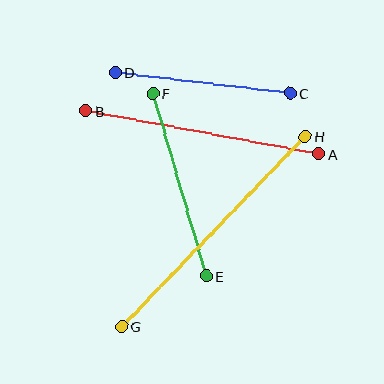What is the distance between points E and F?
The distance is approximately 190 pixels.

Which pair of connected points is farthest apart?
Points G and H are farthest apart.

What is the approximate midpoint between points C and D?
The midpoint is at approximately (203, 83) pixels.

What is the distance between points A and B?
The distance is approximately 237 pixels.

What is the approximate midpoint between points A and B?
The midpoint is at approximately (202, 133) pixels.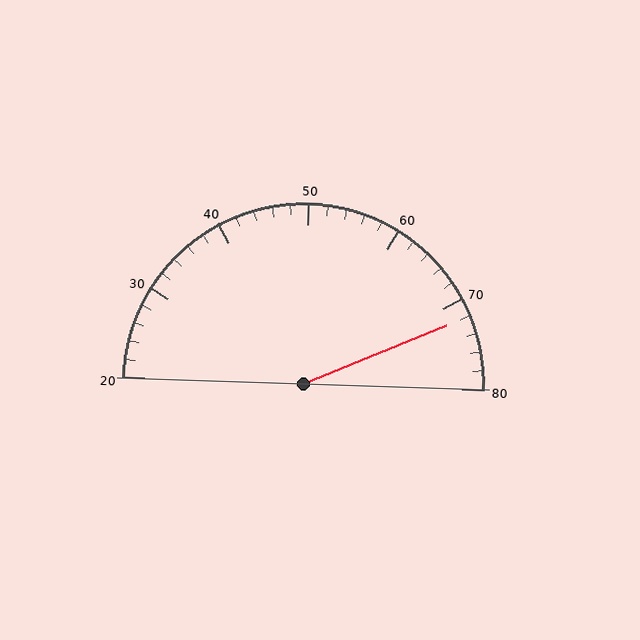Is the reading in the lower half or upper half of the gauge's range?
The reading is in the upper half of the range (20 to 80).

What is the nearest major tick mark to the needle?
The nearest major tick mark is 70.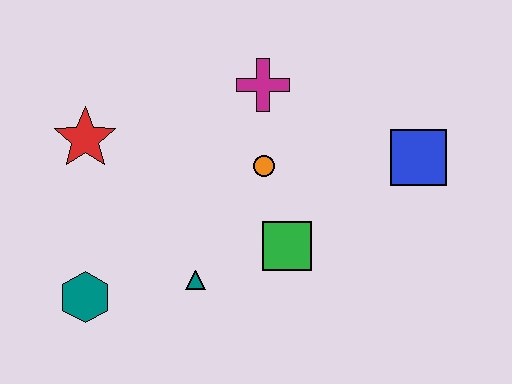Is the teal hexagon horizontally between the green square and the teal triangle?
No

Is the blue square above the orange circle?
Yes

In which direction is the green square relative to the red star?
The green square is to the right of the red star.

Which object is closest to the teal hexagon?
The teal triangle is closest to the teal hexagon.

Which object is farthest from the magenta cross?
The teal hexagon is farthest from the magenta cross.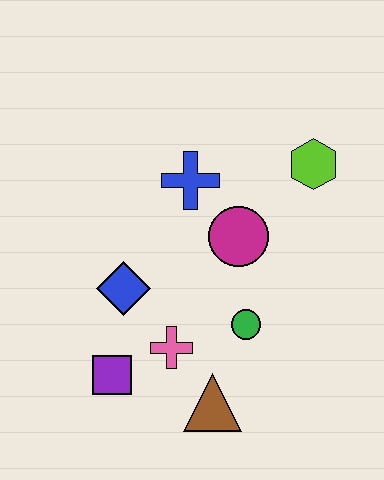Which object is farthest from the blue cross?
The brown triangle is farthest from the blue cross.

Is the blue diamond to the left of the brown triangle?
Yes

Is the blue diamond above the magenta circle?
No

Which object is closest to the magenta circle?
The blue cross is closest to the magenta circle.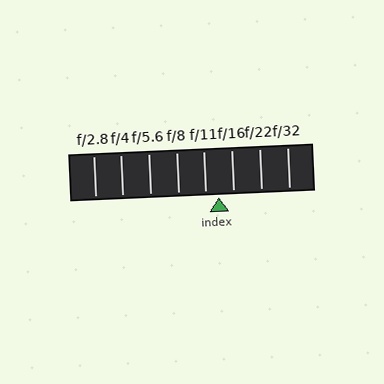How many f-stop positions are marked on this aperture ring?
There are 8 f-stop positions marked.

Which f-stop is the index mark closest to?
The index mark is closest to f/11.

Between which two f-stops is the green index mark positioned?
The index mark is between f/11 and f/16.